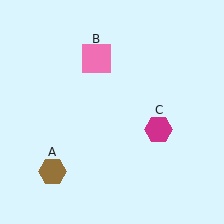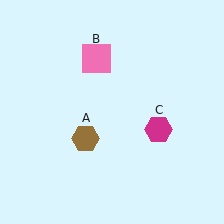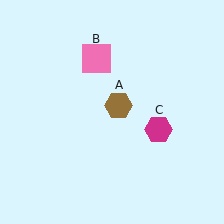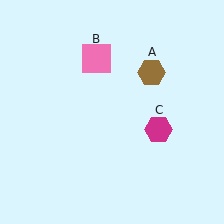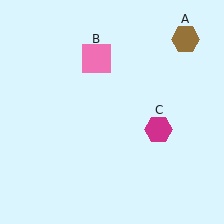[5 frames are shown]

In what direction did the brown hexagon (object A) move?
The brown hexagon (object A) moved up and to the right.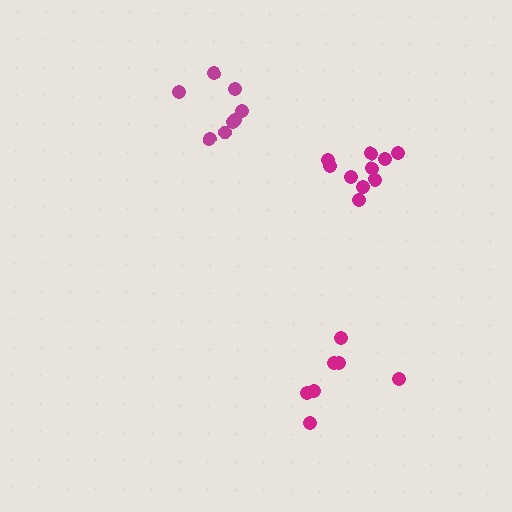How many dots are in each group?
Group 1: 8 dots, Group 2: 10 dots, Group 3: 7 dots (25 total).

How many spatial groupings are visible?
There are 3 spatial groupings.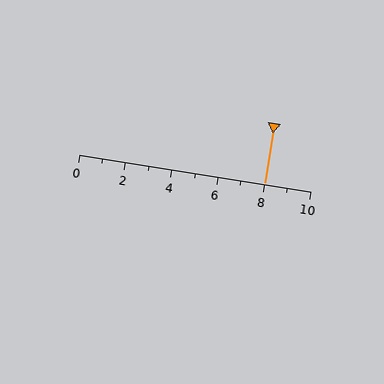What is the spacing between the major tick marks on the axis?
The major ticks are spaced 2 apart.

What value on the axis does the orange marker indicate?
The marker indicates approximately 8.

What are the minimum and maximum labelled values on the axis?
The axis runs from 0 to 10.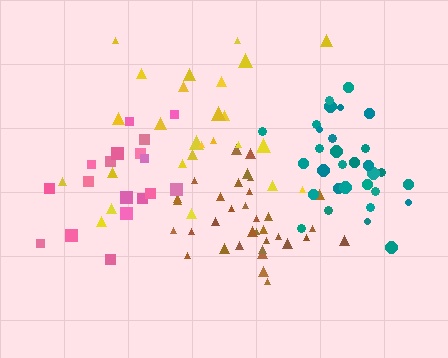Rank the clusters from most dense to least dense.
teal, brown, pink, yellow.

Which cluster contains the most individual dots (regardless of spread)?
Brown (34).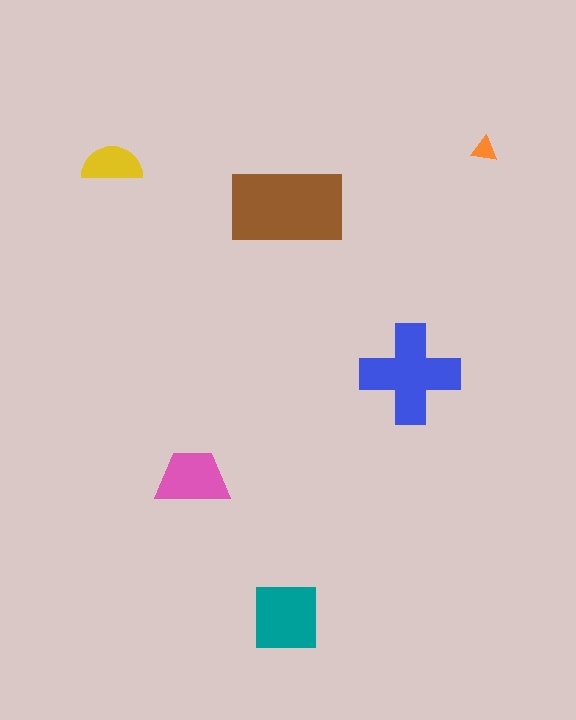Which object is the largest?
The brown rectangle.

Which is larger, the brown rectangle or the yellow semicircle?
The brown rectangle.